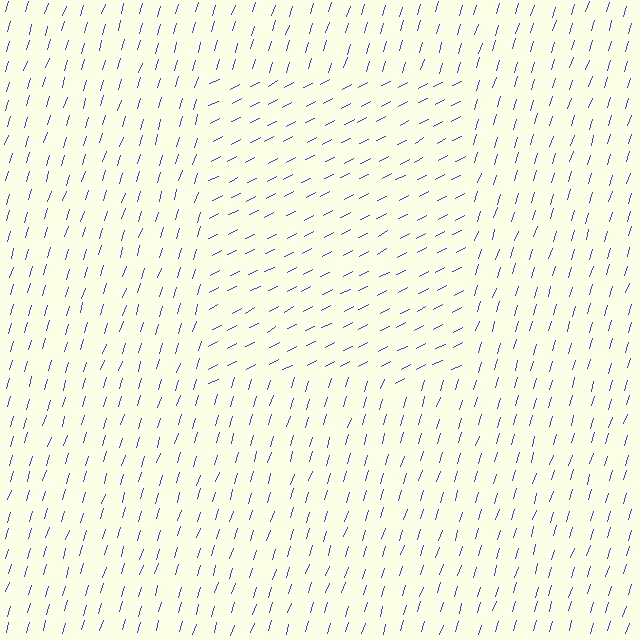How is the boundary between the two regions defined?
The boundary is defined purely by a change in line orientation (approximately 45 degrees difference). All lines are the same color and thickness.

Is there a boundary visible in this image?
Yes, there is a texture boundary formed by a change in line orientation.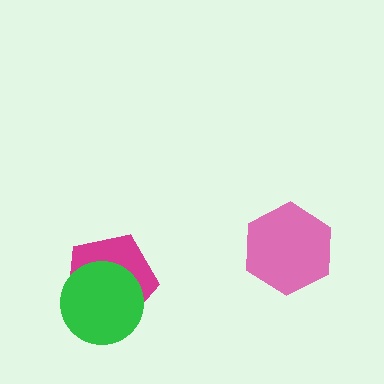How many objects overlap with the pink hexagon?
0 objects overlap with the pink hexagon.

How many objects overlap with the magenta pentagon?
1 object overlaps with the magenta pentagon.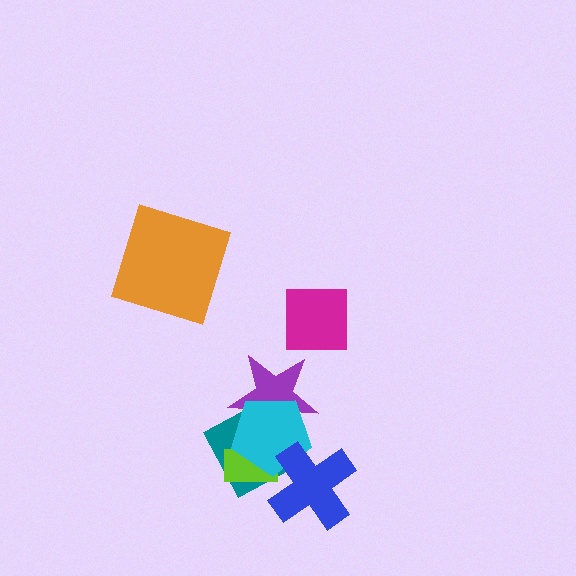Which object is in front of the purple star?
The cyan pentagon is in front of the purple star.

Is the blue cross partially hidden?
No, no other shape covers it.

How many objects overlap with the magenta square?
0 objects overlap with the magenta square.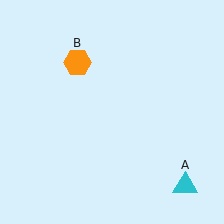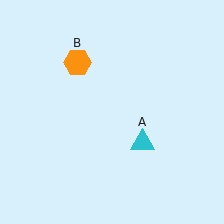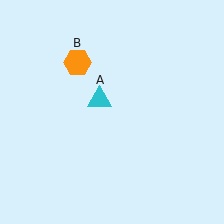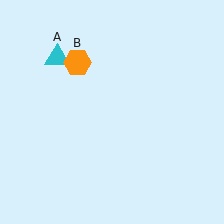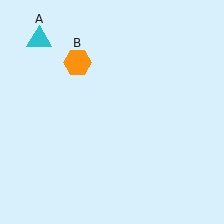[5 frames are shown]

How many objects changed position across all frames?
1 object changed position: cyan triangle (object A).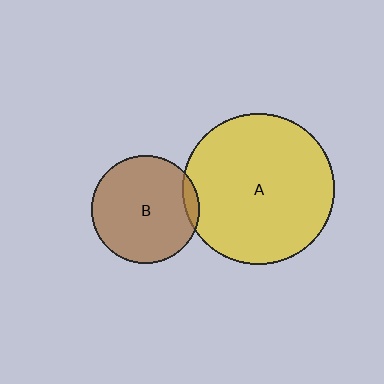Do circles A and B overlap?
Yes.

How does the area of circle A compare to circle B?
Approximately 1.9 times.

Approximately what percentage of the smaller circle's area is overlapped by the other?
Approximately 5%.